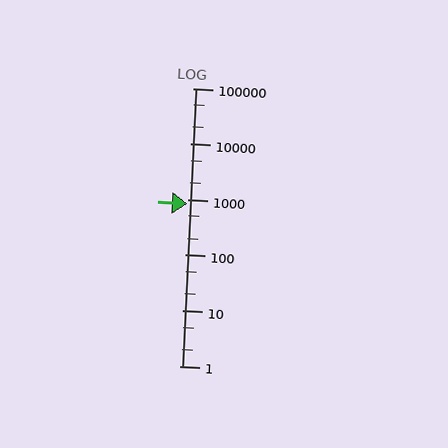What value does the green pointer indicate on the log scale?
The pointer indicates approximately 820.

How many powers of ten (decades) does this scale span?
The scale spans 5 decades, from 1 to 100000.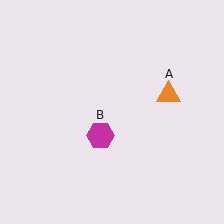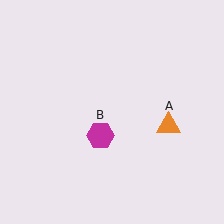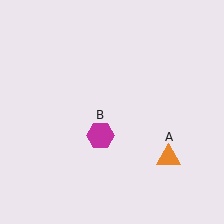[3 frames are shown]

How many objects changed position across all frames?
1 object changed position: orange triangle (object A).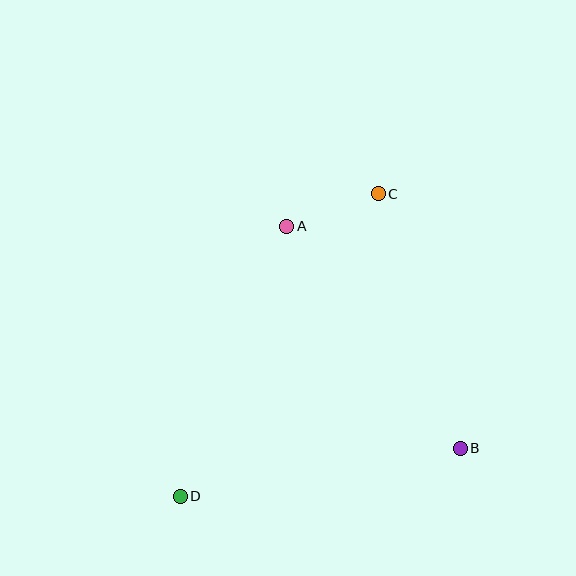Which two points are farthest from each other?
Points C and D are farthest from each other.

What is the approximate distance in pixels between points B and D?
The distance between B and D is approximately 284 pixels.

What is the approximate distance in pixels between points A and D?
The distance between A and D is approximately 290 pixels.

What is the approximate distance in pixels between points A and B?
The distance between A and B is approximately 282 pixels.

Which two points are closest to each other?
Points A and C are closest to each other.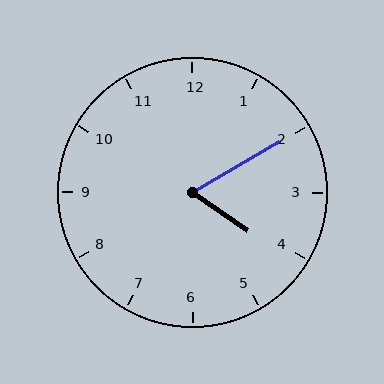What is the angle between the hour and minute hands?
Approximately 65 degrees.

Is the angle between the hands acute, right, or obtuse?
It is acute.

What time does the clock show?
4:10.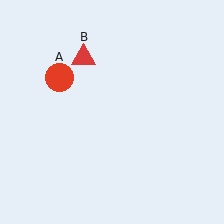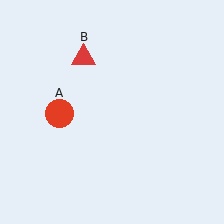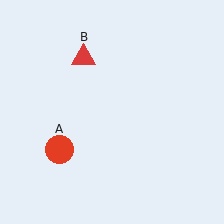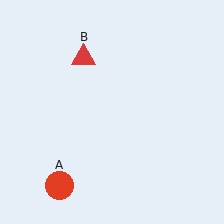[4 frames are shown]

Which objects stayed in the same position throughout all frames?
Red triangle (object B) remained stationary.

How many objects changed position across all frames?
1 object changed position: red circle (object A).